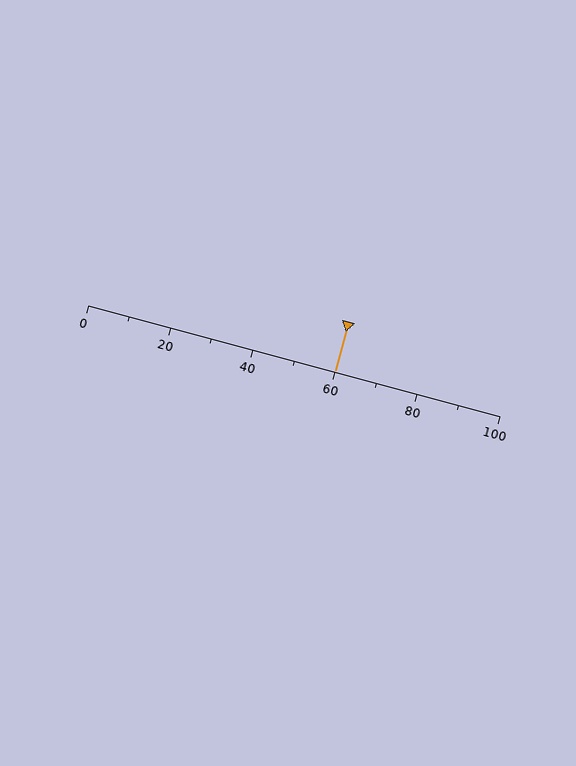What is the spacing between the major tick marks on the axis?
The major ticks are spaced 20 apart.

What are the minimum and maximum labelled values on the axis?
The axis runs from 0 to 100.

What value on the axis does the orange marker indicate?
The marker indicates approximately 60.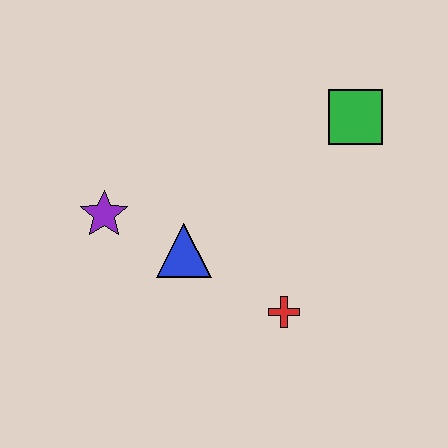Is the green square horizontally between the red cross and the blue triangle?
No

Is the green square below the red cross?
No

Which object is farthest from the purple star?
The green square is farthest from the purple star.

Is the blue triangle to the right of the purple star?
Yes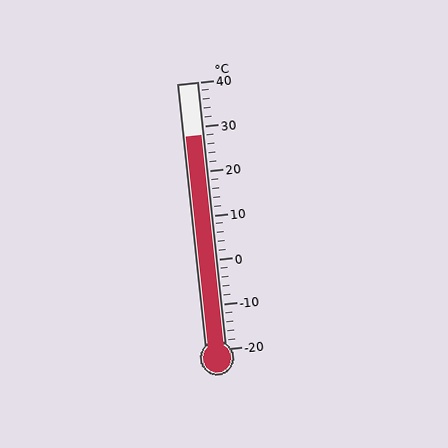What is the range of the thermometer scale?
The thermometer scale ranges from -20°C to 40°C.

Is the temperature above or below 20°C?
The temperature is above 20°C.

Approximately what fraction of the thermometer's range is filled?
The thermometer is filled to approximately 80% of its range.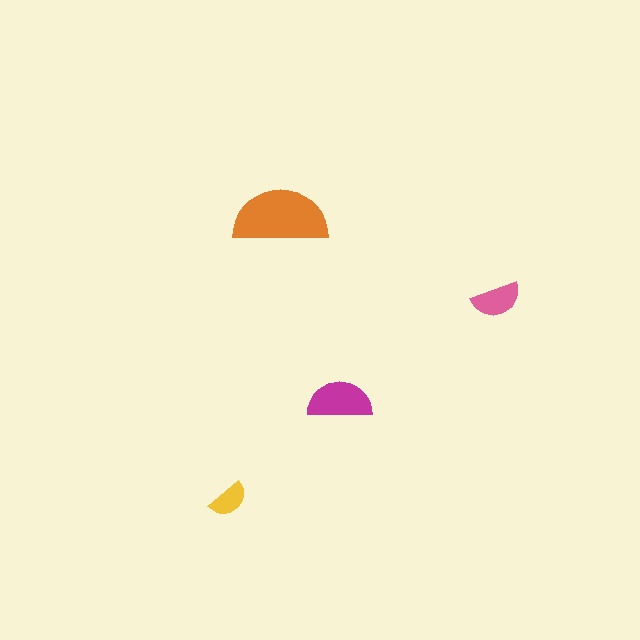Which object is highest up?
The orange semicircle is topmost.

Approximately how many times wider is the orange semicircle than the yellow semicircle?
About 2.5 times wider.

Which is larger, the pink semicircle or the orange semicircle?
The orange one.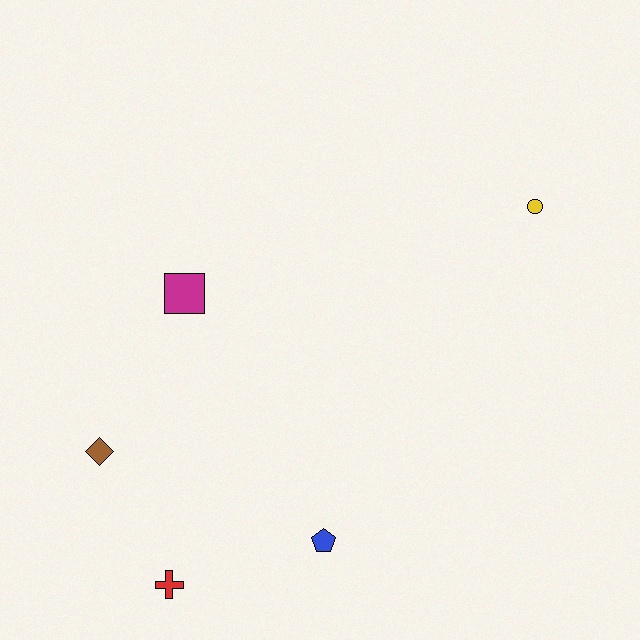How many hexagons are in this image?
There are no hexagons.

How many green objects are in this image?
There are no green objects.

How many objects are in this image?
There are 5 objects.